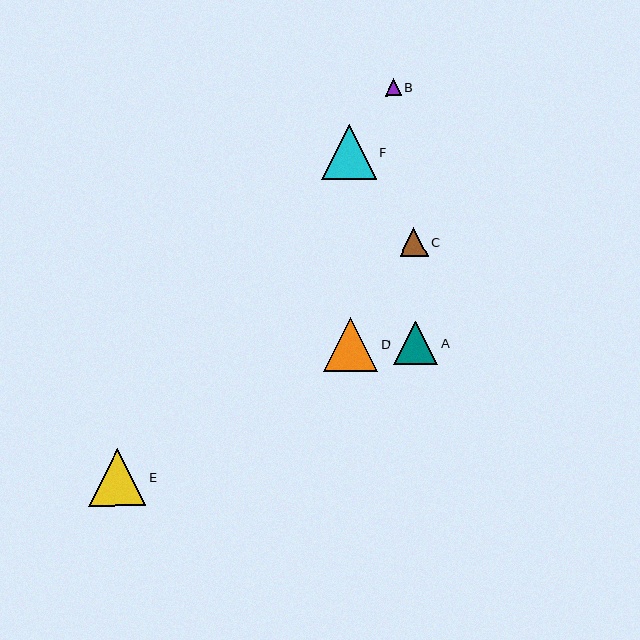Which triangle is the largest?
Triangle E is the largest with a size of approximately 57 pixels.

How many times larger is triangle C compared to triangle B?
Triangle C is approximately 1.7 times the size of triangle B.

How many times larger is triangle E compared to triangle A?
Triangle E is approximately 1.3 times the size of triangle A.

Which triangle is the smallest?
Triangle B is the smallest with a size of approximately 16 pixels.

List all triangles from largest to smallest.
From largest to smallest: E, F, D, A, C, B.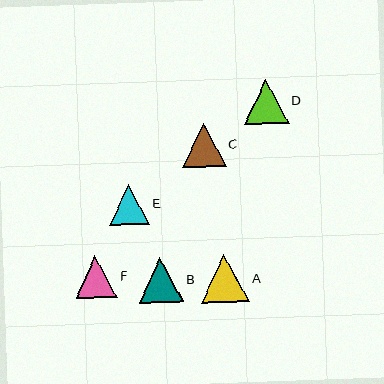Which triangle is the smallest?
Triangle E is the smallest with a size of approximately 40 pixels.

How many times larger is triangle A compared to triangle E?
Triangle A is approximately 1.2 times the size of triangle E.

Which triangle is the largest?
Triangle A is the largest with a size of approximately 48 pixels.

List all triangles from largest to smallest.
From largest to smallest: A, B, D, C, F, E.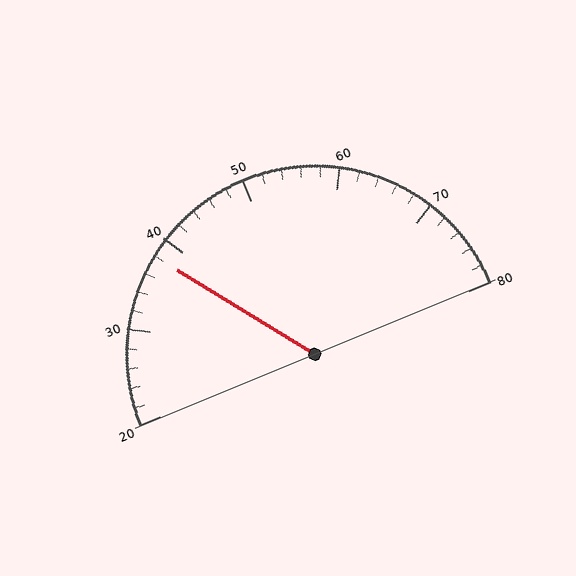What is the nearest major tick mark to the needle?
The nearest major tick mark is 40.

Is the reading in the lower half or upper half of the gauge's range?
The reading is in the lower half of the range (20 to 80).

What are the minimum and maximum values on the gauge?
The gauge ranges from 20 to 80.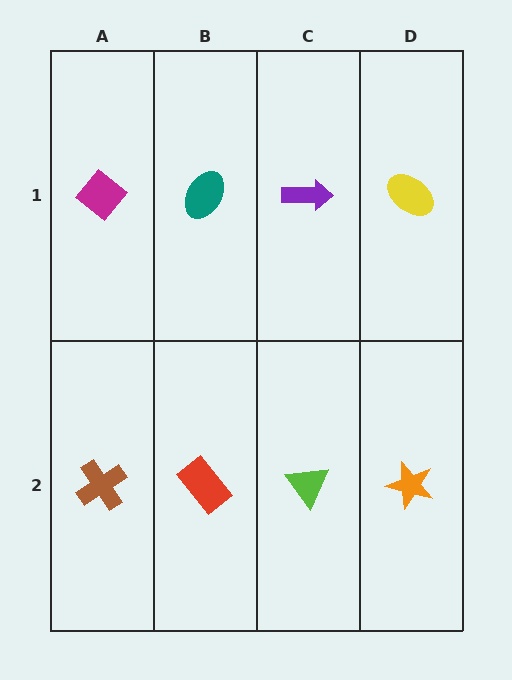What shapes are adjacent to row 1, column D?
An orange star (row 2, column D), a purple arrow (row 1, column C).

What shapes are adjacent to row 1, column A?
A brown cross (row 2, column A), a teal ellipse (row 1, column B).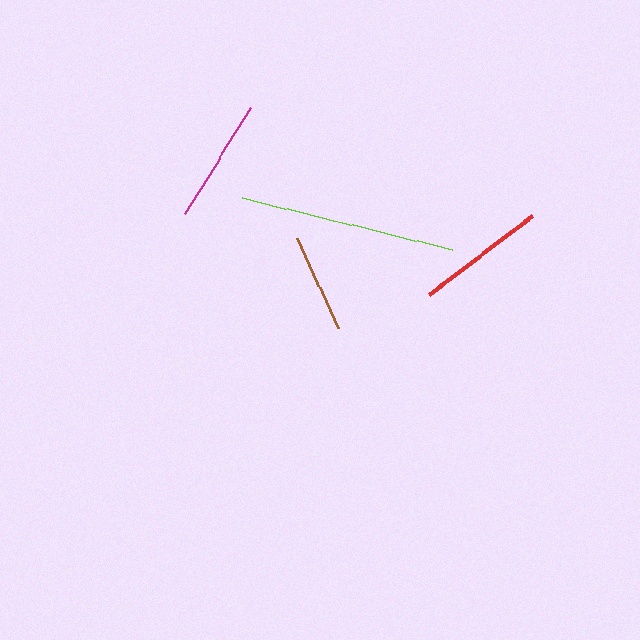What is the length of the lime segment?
The lime segment is approximately 216 pixels long.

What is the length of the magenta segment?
The magenta segment is approximately 124 pixels long.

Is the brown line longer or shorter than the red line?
The red line is longer than the brown line.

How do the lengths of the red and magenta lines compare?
The red and magenta lines are approximately the same length.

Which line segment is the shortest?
The brown line is the shortest at approximately 98 pixels.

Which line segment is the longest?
The lime line is the longest at approximately 216 pixels.